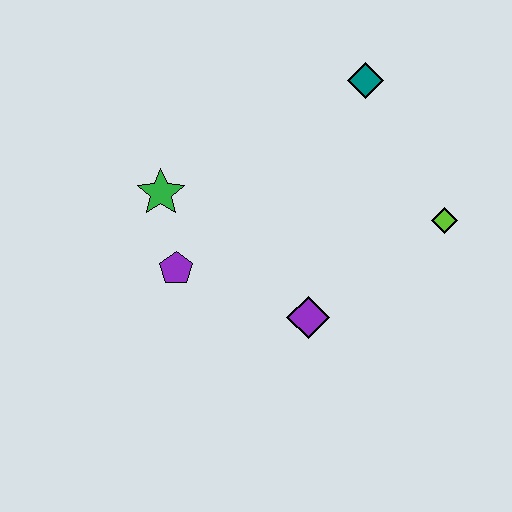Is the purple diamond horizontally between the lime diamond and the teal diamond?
No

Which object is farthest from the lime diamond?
The green star is farthest from the lime diamond.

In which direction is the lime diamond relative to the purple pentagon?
The lime diamond is to the right of the purple pentagon.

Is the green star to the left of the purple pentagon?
Yes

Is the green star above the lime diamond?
Yes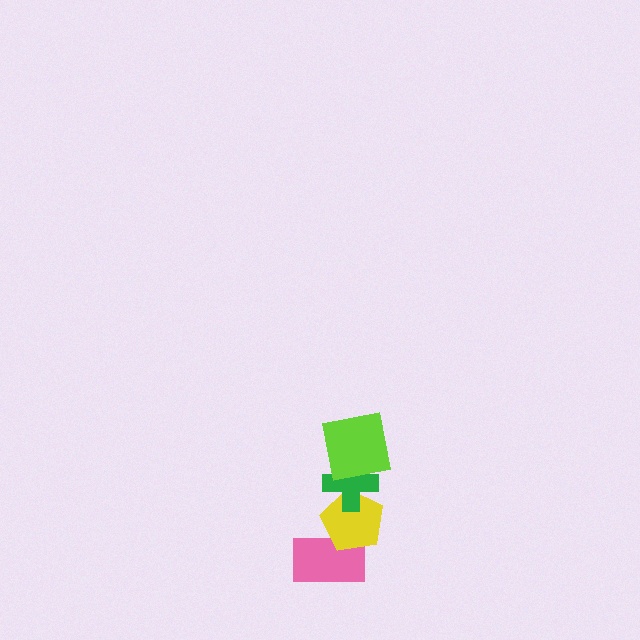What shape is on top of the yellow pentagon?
The green cross is on top of the yellow pentagon.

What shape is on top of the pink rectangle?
The yellow pentagon is on top of the pink rectangle.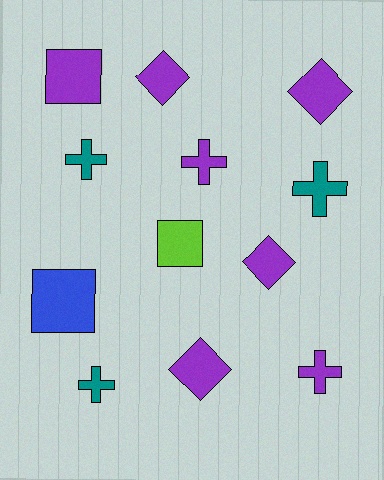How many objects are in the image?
There are 12 objects.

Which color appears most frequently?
Purple, with 7 objects.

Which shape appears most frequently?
Cross, with 5 objects.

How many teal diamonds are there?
There are no teal diamonds.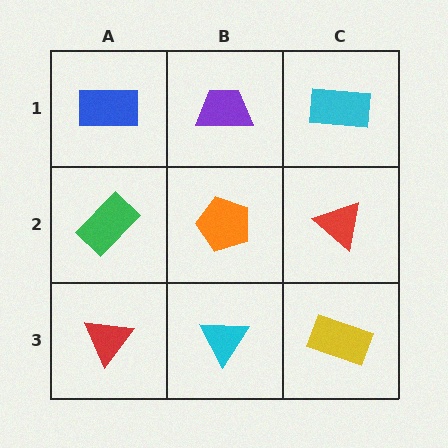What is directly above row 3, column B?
An orange pentagon.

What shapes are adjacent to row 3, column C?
A red triangle (row 2, column C), a cyan triangle (row 3, column B).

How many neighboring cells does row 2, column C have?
3.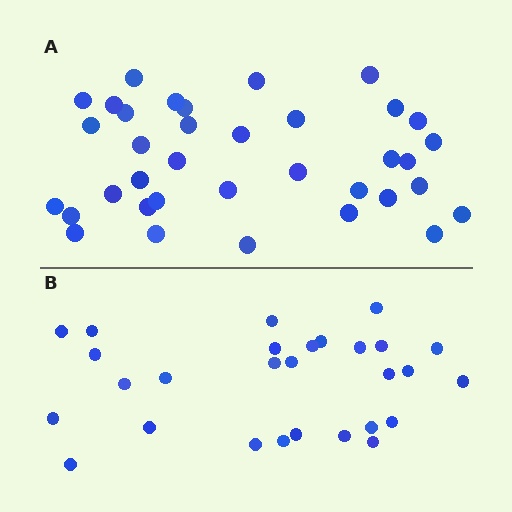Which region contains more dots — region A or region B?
Region A (the top region) has more dots.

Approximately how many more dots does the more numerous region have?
Region A has roughly 8 or so more dots than region B.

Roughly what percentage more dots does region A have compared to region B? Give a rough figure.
About 30% more.